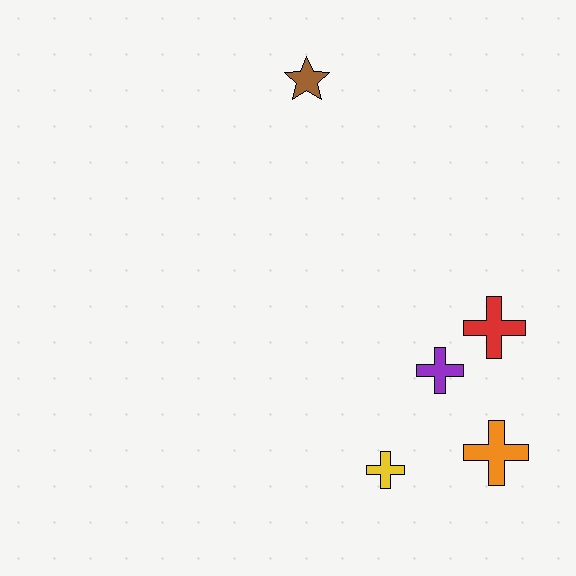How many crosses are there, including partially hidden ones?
There are 4 crosses.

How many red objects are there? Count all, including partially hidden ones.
There is 1 red object.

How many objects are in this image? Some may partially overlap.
There are 5 objects.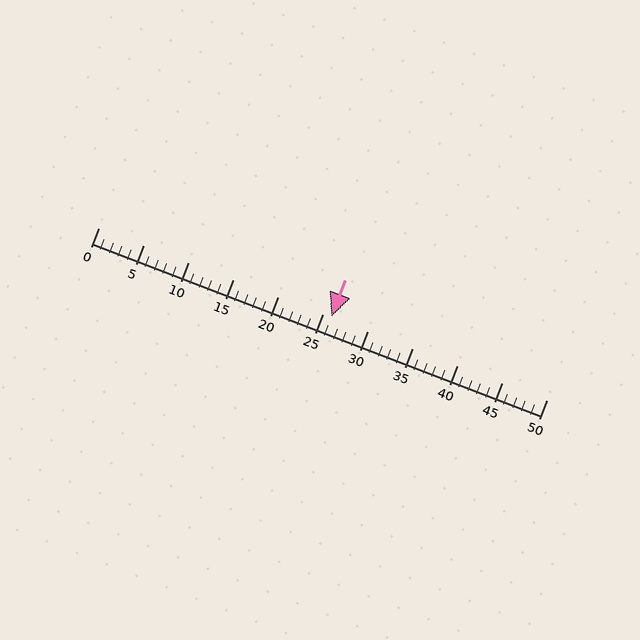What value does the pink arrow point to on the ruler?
The pink arrow points to approximately 26.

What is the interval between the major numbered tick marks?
The major tick marks are spaced 5 units apart.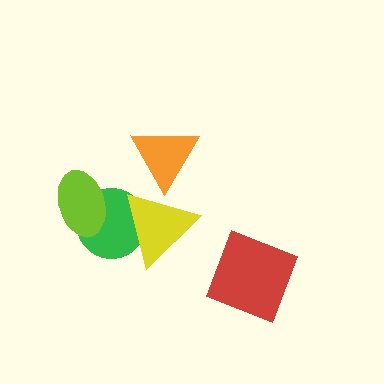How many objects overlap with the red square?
0 objects overlap with the red square.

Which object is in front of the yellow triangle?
The orange triangle is in front of the yellow triangle.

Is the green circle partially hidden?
Yes, it is partially covered by another shape.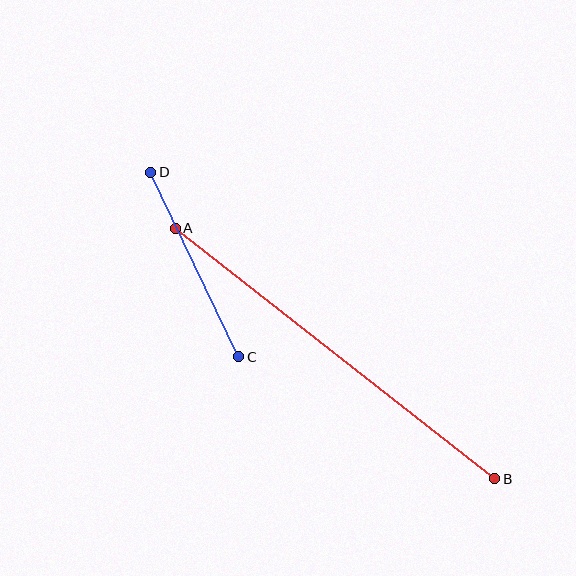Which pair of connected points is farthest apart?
Points A and B are farthest apart.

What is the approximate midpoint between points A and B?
The midpoint is at approximately (335, 354) pixels.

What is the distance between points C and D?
The distance is approximately 204 pixels.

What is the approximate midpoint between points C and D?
The midpoint is at approximately (195, 264) pixels.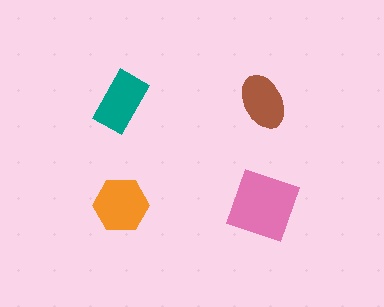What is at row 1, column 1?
A teal rectangle.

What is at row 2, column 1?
An orange hexagon.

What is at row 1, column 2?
A brown ellipse.